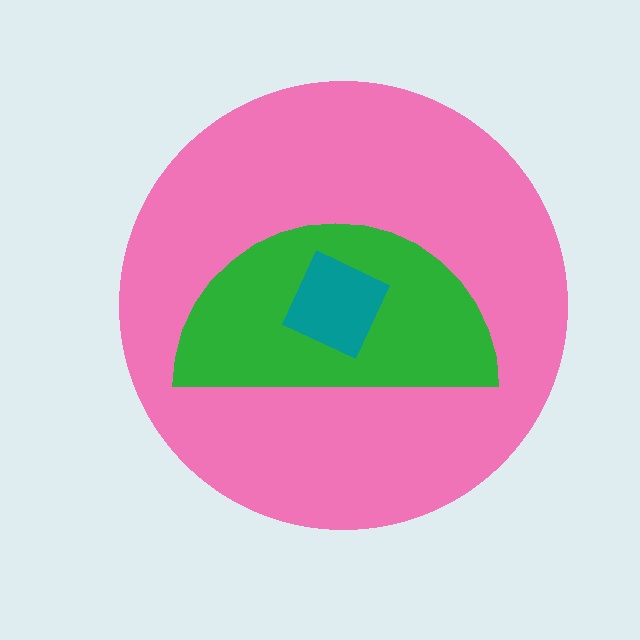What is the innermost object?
The teal square.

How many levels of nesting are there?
3.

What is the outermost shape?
The pink circle.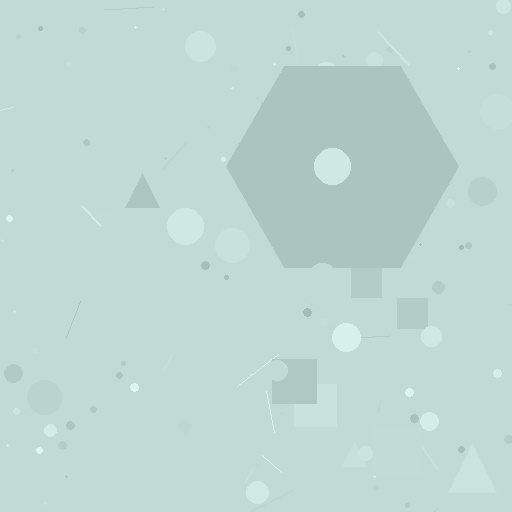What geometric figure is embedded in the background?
A hexagon is embedded in the background.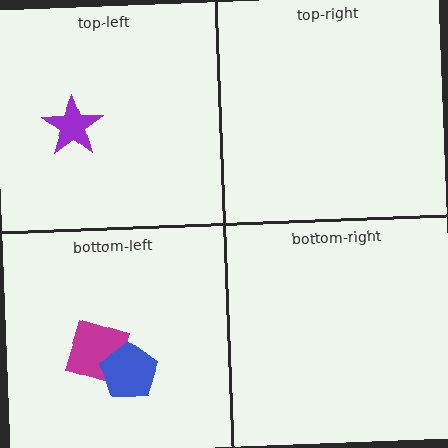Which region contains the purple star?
The top-left region.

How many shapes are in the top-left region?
1.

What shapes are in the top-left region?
The purple star.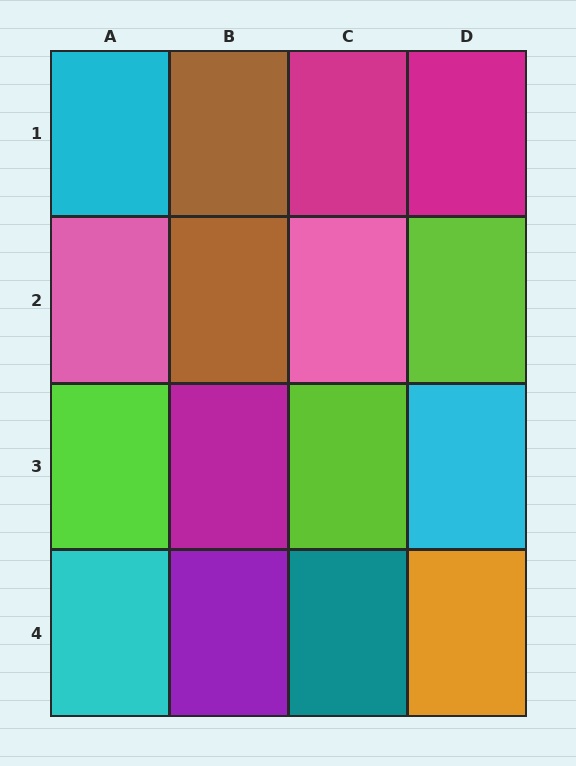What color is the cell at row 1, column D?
Magenta.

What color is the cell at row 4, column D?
Orange.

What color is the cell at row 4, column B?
Purple.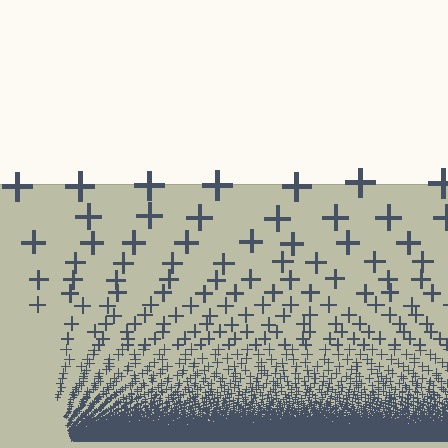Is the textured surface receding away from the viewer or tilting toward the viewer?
The surface appears to tilt toward the viewer. Texture elements get larger and sparser toward the top.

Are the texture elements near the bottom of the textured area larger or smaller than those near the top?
Smaller. The gradient is inverted — elements near the bottom are smaller and denser.